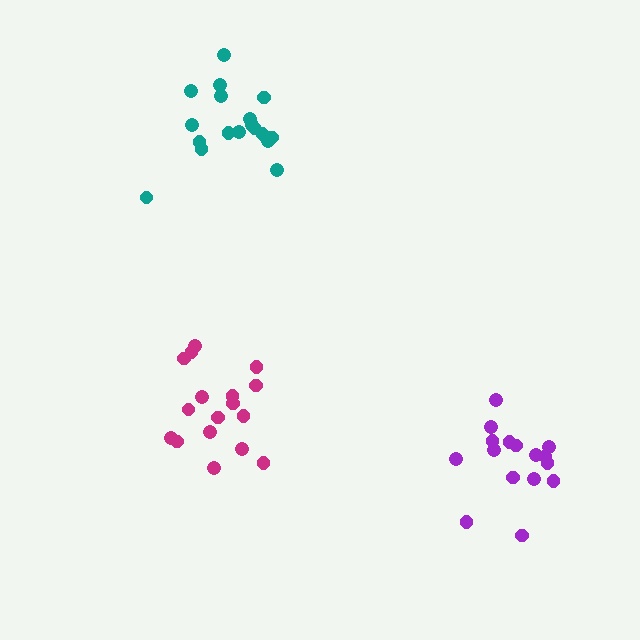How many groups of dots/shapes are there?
There are 3 groups.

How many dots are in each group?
Group 1: 16 dots, Group 2: 18 dots, Group 3: 17 dots (51 total).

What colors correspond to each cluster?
The clusters are colored: purple, teal, magenta.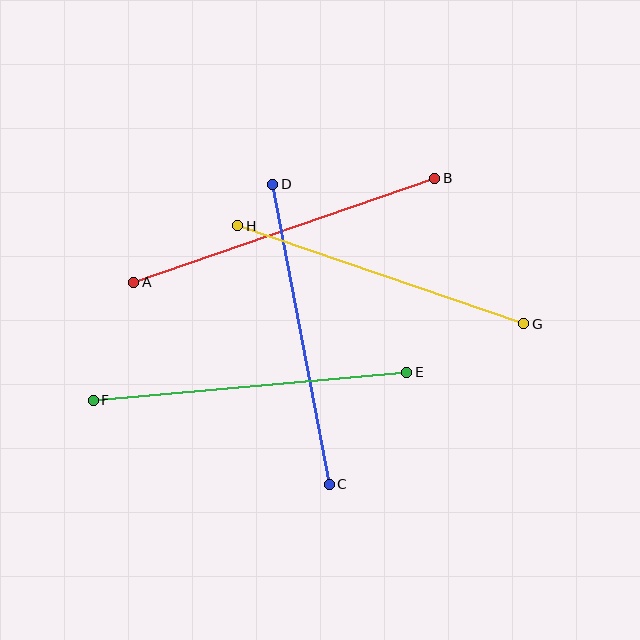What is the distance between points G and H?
The distance is approximately 302 pixels.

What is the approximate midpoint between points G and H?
The midpoint is at approximately (381, 275) pixels.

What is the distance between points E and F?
The distance is approximately 315 pixels.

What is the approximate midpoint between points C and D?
The midpoint is at approximately (301, 334) pixels.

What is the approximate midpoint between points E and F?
The midpoint is at approximately (250, 386) pixels.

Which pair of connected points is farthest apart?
Points A and B are farthest apart.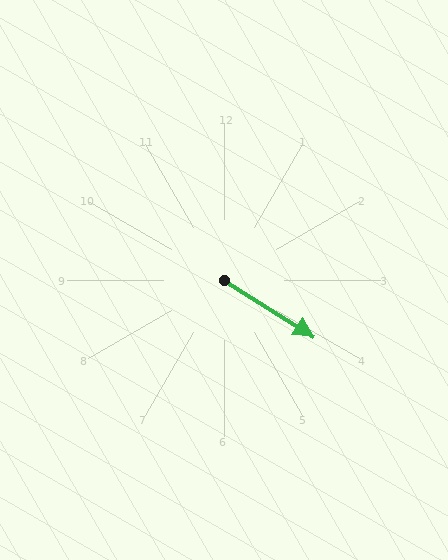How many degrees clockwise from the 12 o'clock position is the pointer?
Approximately 122 degrees.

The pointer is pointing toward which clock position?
Roughly 4 o'clock.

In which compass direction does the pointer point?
Southeast.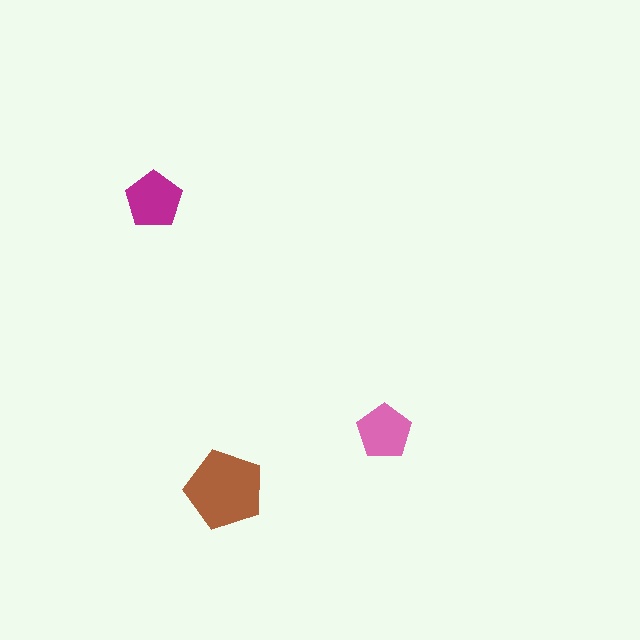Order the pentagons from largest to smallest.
the brown one, the magenta one, the pink one.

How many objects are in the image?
There are 3 objects in the image.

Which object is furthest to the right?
The pink pentagon is rightmost.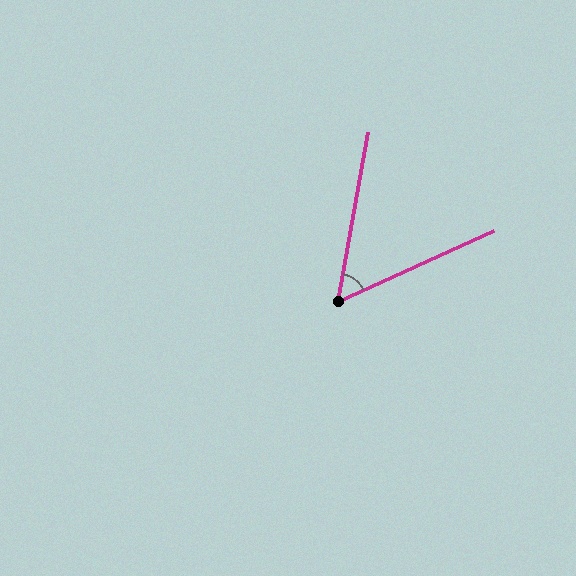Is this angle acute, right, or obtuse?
It is acute.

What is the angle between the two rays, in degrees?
Approximately 55 degrees.